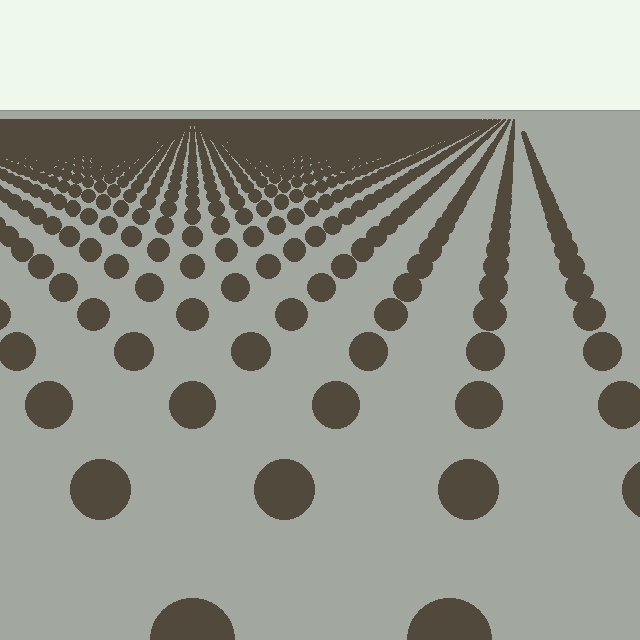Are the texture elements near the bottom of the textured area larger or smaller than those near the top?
Larger. Near the bottom, elements are closer to the viewer and appear at a bigger on-screen size.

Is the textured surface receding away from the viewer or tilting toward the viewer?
The surface is receding away from the viewer. Texture elements get smaller and denser toward the top.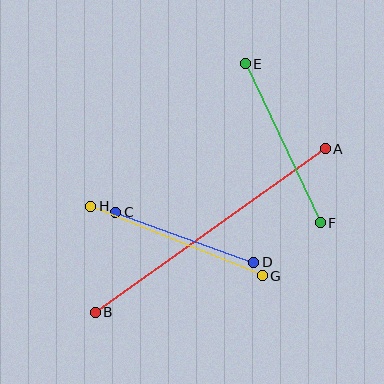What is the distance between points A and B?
The distance is approximately 282 pixels.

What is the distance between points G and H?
The distance is approximately 185 pixels.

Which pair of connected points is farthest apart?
Points A and B are farthest apart.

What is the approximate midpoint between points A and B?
The midpoint is at approximately (210, 230) pixels.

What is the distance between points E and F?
The distance is approximately 176 pixels.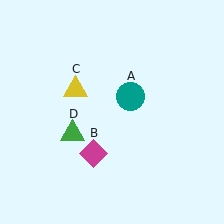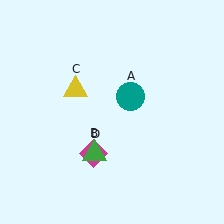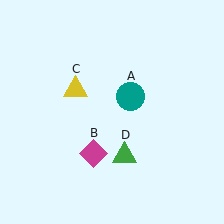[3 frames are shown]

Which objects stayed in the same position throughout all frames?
Teal circle (object A) and magenta diamond (object B) and yellow triangle (object C) remained stationary.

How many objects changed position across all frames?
1 object changed position: green triangle (object D).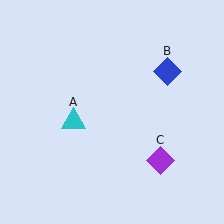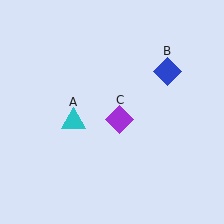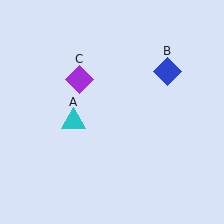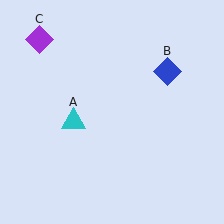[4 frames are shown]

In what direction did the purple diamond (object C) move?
The purple diamond (object C) moved up and to the left.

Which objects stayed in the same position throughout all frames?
Cyan triangle (object A) and blue diamond (object B) remained stationary.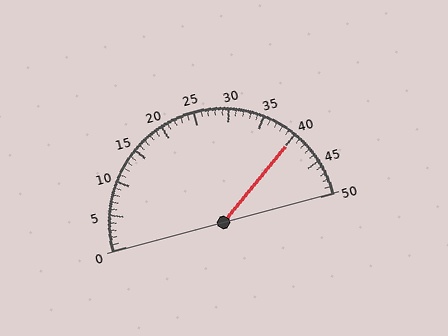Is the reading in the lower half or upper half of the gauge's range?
The reading is in the upper half of the range (0 to 50).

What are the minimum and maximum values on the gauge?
The gauge ranges from 0 to 50.